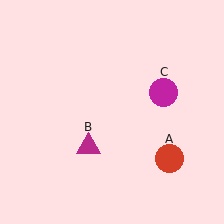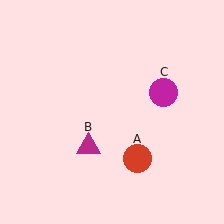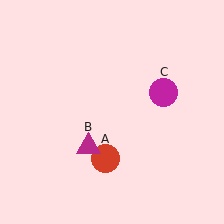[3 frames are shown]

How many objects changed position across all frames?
1 object changed position: red circle (object A).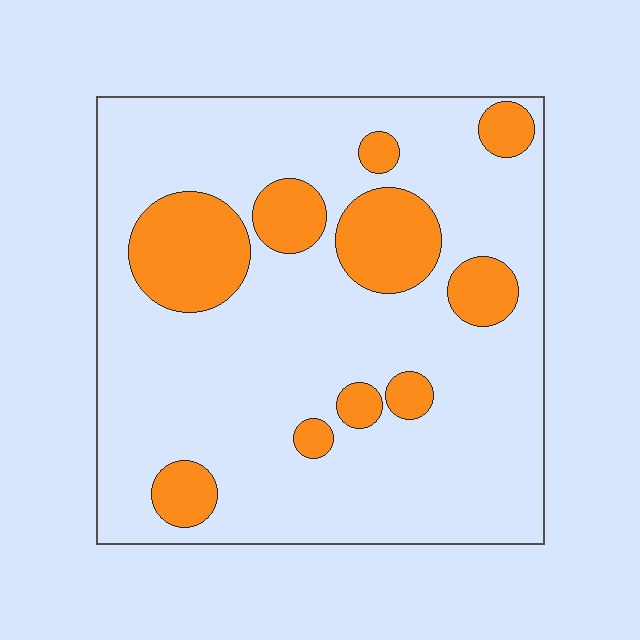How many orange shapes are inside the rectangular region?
10.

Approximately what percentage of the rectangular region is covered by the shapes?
Approximately 20%.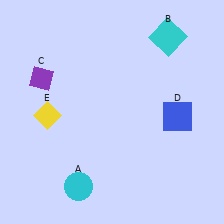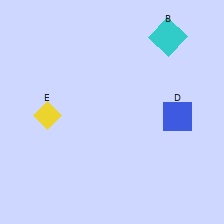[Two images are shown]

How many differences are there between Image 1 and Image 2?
There are 2 differences between the two images.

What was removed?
The cyan circle (A), the purple diamond (C) were removed in Image 2.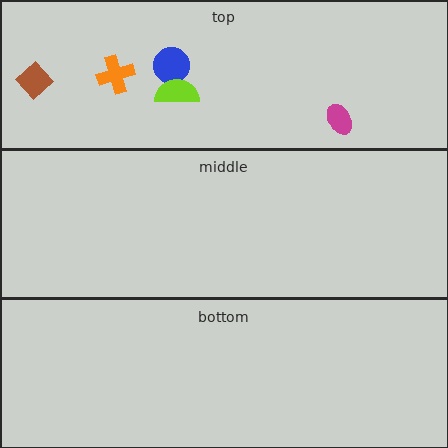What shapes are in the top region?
The magenta ellipse, the brown diamond, the blue circle, the orange cross, the lime semicircle.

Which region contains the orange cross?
The top region.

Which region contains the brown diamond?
The top region.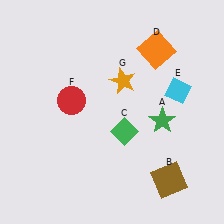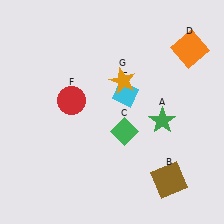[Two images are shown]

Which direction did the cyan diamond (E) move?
The cyan diamond (E) moved left.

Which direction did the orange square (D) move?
The orange square (D) moved right.